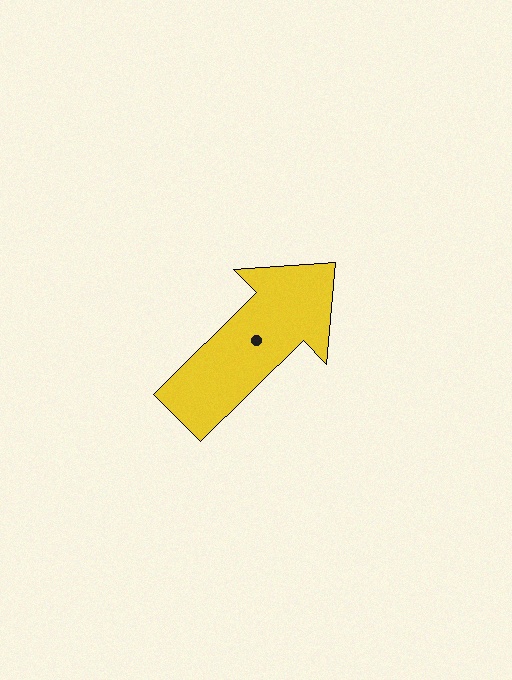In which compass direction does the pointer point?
Northeast.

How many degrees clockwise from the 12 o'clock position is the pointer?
Approximately 46 degrees.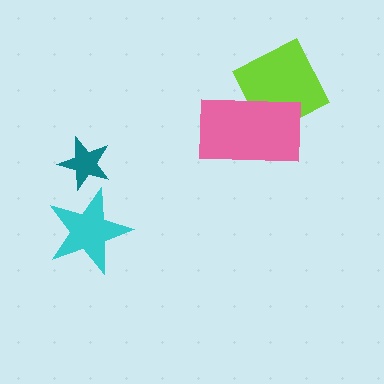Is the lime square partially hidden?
Yes, it is partially covered by another shape.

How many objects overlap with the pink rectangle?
1 object overlaps with the pink rectangle.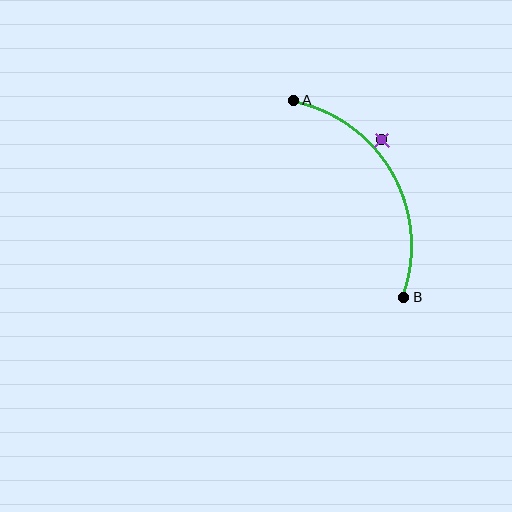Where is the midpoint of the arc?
The arc midpoint is the point on the curve farthest from the straight line joining A and B. It sits to the right of that line.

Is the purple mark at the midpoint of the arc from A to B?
No — the purple mark does not lie on the arc at all. It sits slightly outside the curve.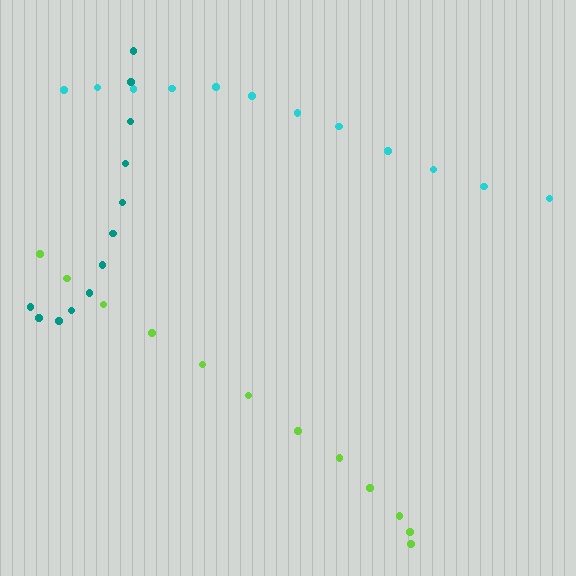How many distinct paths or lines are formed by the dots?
There are 3 distinct paths.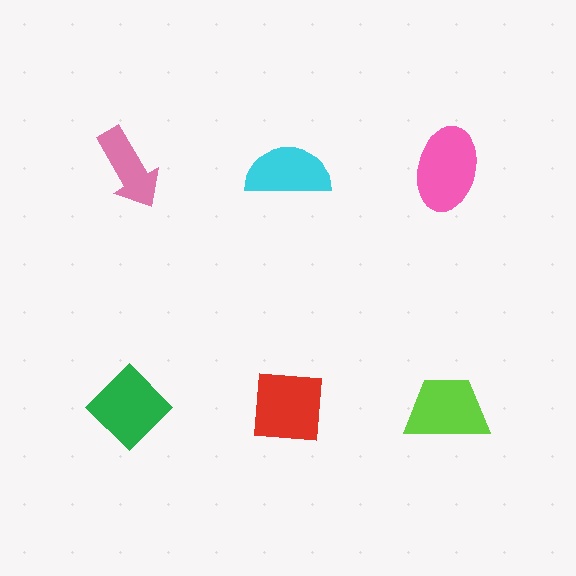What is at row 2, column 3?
A lime trapezoid.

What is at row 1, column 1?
A pink arrow.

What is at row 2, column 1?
A green diamond.